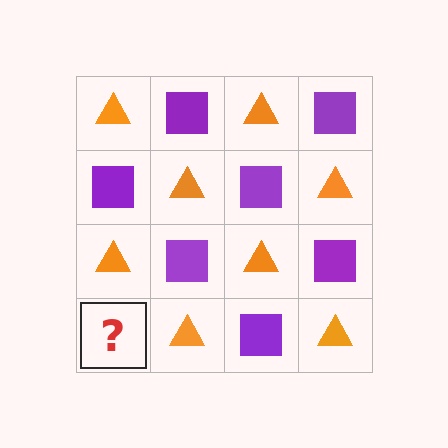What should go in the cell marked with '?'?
The missing cell should contain a purple square.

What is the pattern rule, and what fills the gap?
The rule is that it alternates orange triangle and purple square in a checkerboard pattern. The gap should be filled with a purple square.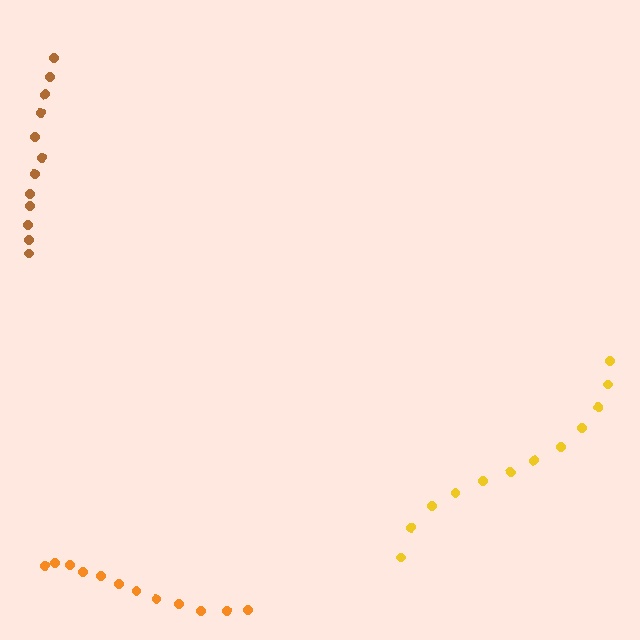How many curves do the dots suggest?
There are 3 distinct paths.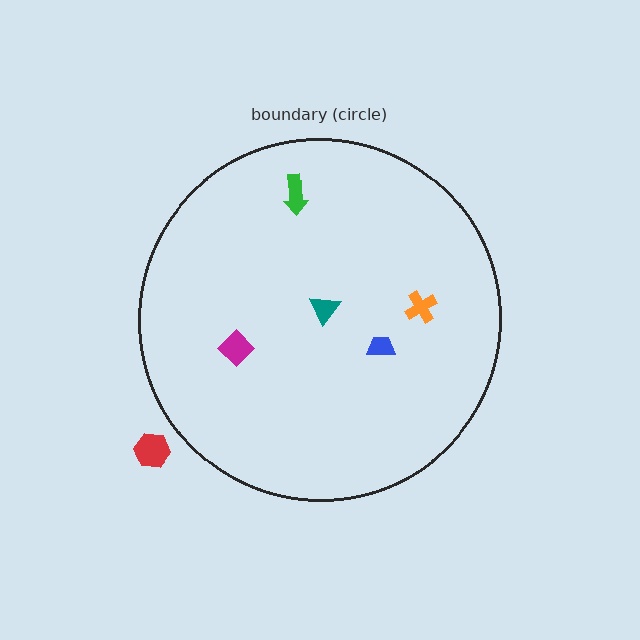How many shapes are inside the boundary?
5 inside, 1 outside.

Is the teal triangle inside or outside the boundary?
Inside.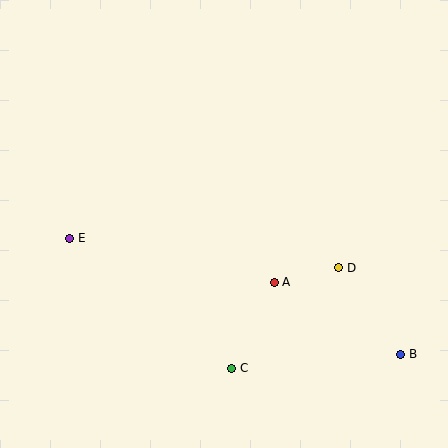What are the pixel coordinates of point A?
Point A is at (274, 282).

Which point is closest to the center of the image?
Point A at (274, 282) is closest to the center.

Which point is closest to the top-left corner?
Point E is closest to the top-left corner.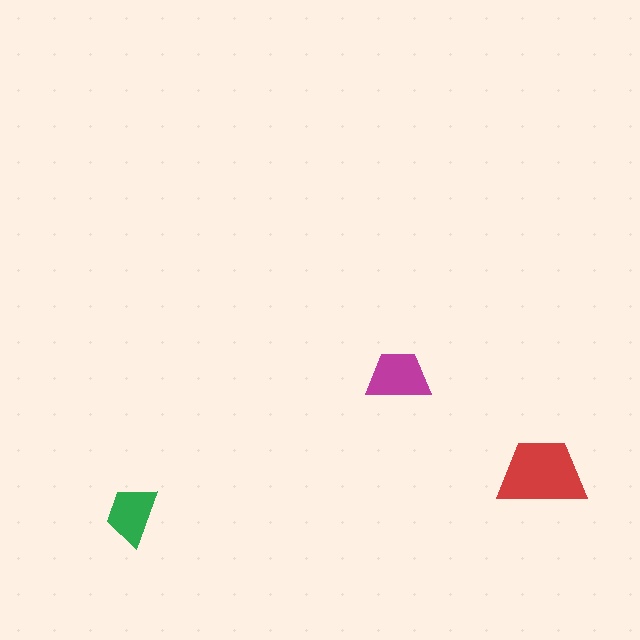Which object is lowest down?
The green trapezoid is bottommost.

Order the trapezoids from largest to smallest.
the red one, the magenta one, the green one.